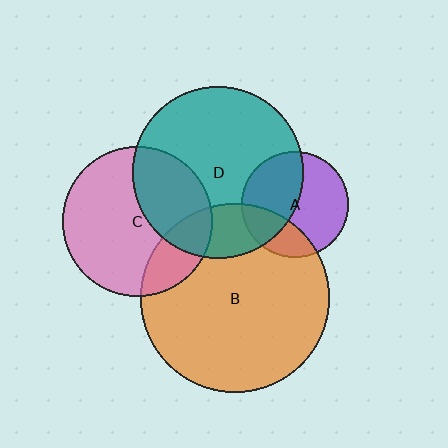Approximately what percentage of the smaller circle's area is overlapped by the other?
Approximately 20%.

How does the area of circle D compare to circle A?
Approximately 2.6 times.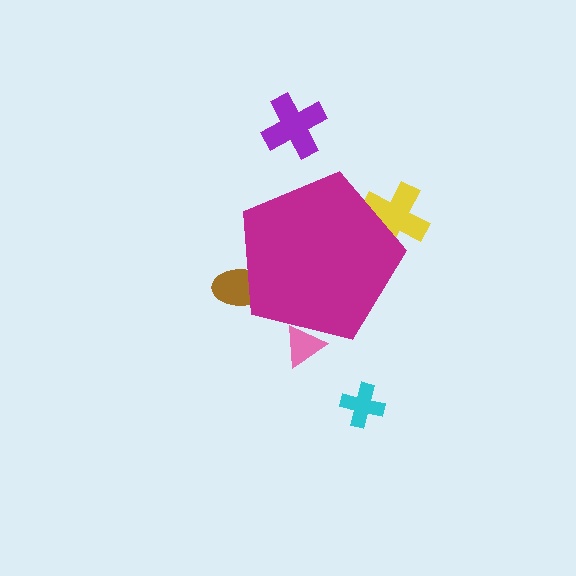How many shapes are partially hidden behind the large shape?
3 shapes are partially hidden.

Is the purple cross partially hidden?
No, the purple cross is fully visible.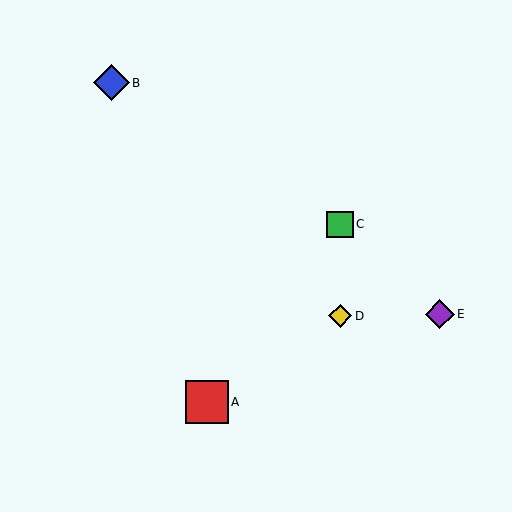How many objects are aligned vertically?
2 objects (C, D) are aligned vertically.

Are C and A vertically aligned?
No, C is at x≈340 and A is at x≈207.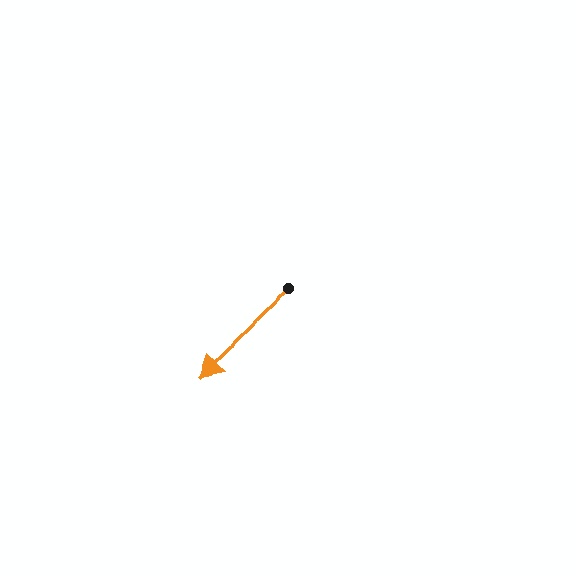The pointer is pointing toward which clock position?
Roughly 8 o'clock.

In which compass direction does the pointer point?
Southwest.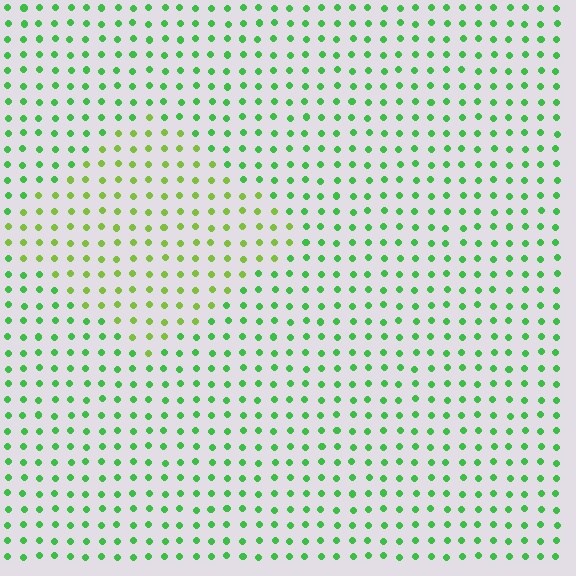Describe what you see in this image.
The image is filled with small green elements in a uniform arrangement. A diamond-shaped region is visible where the elements are tinted to a slightly different hue, forming a subtle color boundary.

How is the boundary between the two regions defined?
The boundary is defined purely by a slight shift in hue (about 34 degrees). Spacing, size, and orientation are identical on both sides.